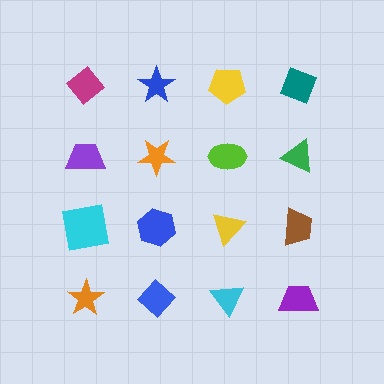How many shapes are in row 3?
4 shapes.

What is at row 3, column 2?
A blue hexagon.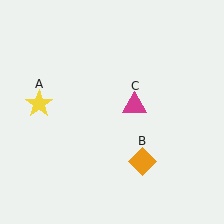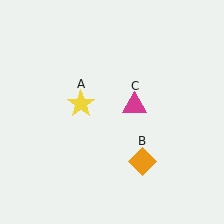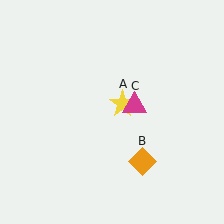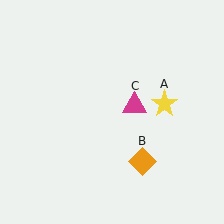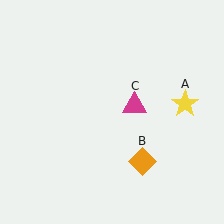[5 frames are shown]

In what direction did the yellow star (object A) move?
The yellow star (object A) moved right.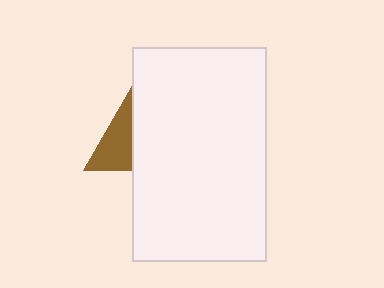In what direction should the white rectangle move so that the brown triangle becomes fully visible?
The white rectangle should move right. That is the shortest direction to clear the overlap and leave the brown triangle fully visible.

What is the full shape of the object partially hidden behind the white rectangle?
The partially hidden object is a brown triangle.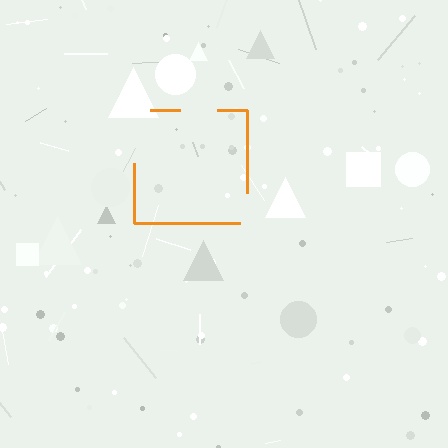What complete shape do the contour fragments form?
The contour fragments form a square.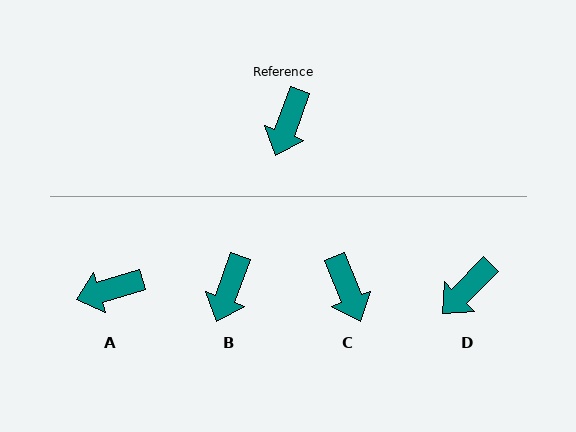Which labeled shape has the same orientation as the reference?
B.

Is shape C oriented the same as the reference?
No, it is off by about 42 degrees.